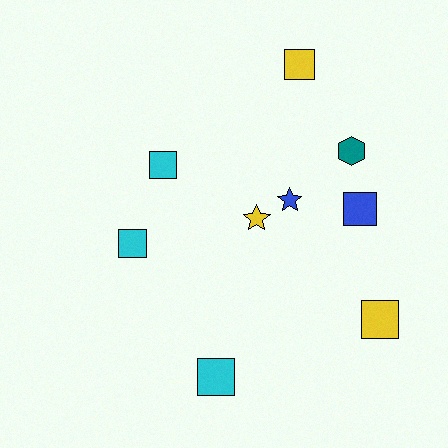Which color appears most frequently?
Cyan, with 3 objects.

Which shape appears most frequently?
Square, with 6 objects.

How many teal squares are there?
There are no teal squares.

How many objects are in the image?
There are 9 objects.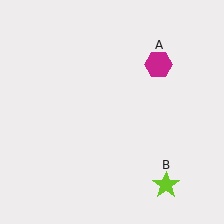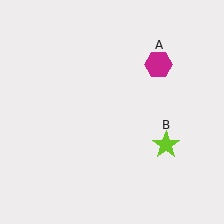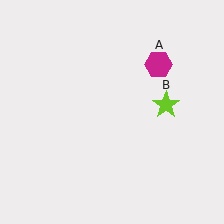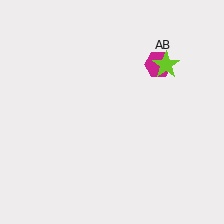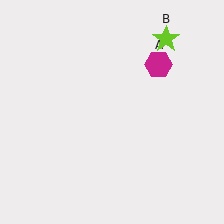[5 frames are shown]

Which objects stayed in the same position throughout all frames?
Magenta hexagon (object A) remained stationary.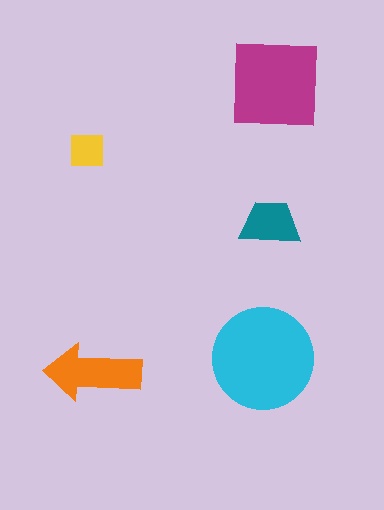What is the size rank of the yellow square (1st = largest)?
5th.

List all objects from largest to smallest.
The cyan circle, the magenta square, the orange arrow, the teal trapezoid, the yellow square.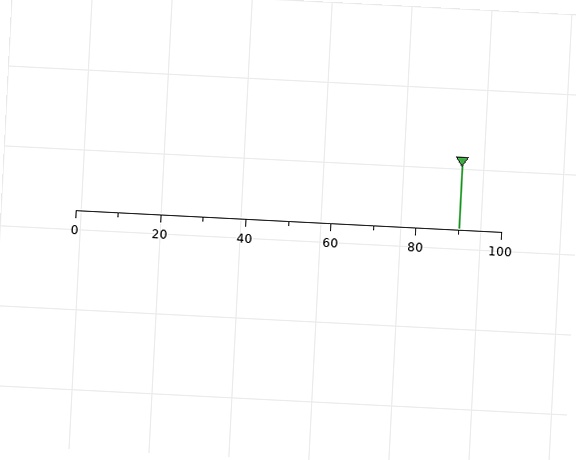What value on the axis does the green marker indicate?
The marker indicates approximately 90.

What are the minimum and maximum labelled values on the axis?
The axis runs from 0 to 100.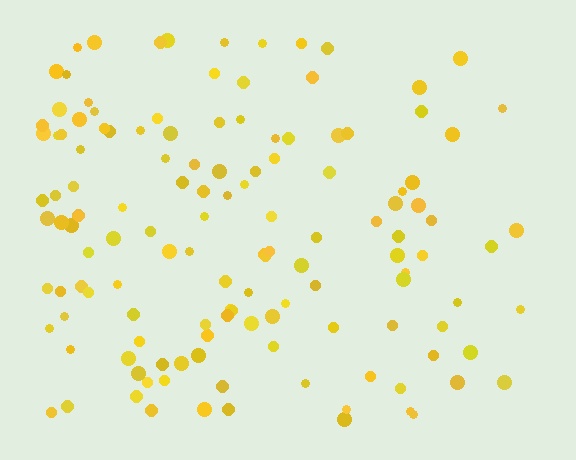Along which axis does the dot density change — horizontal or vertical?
Horizontal.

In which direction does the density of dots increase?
From right to left, with the left side densest.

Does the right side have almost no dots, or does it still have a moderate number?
Still a moderate number, just noticeably fewer than the left.